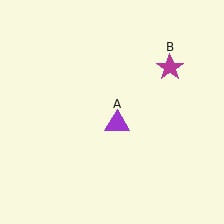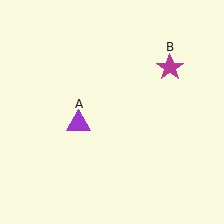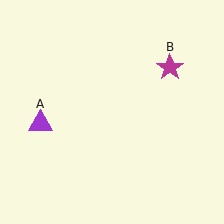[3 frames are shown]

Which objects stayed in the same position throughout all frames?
Magenta star (object B) remained stationary.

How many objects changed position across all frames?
1 object changed position: purple triangle (object A).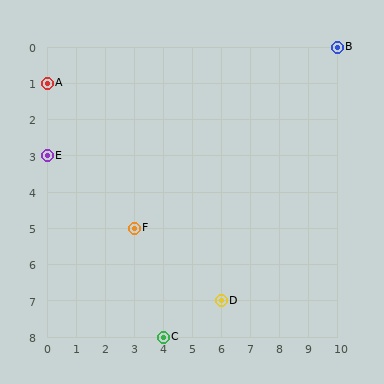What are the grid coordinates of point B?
Point B is at grid coordinates (10, 0).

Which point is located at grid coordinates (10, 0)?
Point B is at (10, 0).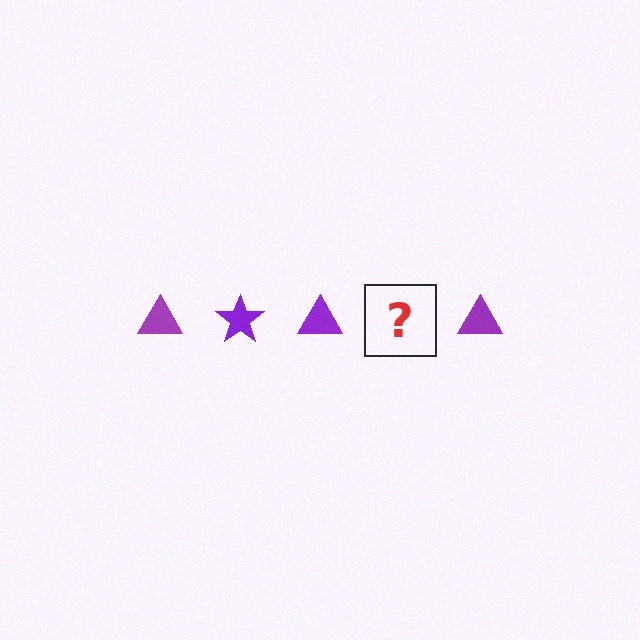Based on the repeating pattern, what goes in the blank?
The blank should be a purple star.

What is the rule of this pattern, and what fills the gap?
The rule is that the pattern cycles through triangle, star shapes in purple. The gap should be filled with a purple star.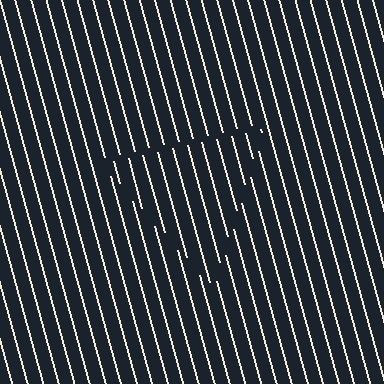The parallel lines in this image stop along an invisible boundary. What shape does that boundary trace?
An illusory triangle. The interior of the shape contains the same grating, shifted by half a period — the contour is defined by the phase discontinuity where line-ends from the inner and outer gratings abut.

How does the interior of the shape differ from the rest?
The interior of the shape contains the same grating, shifted by half a period — the contour is defined by the phase discontinuity where line-ends from the inner and outer gratings abut.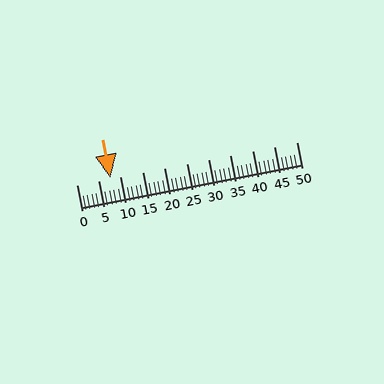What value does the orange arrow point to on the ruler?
The orange arrow points to approximately 8.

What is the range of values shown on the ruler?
The ruler shows values from 0 to 50.